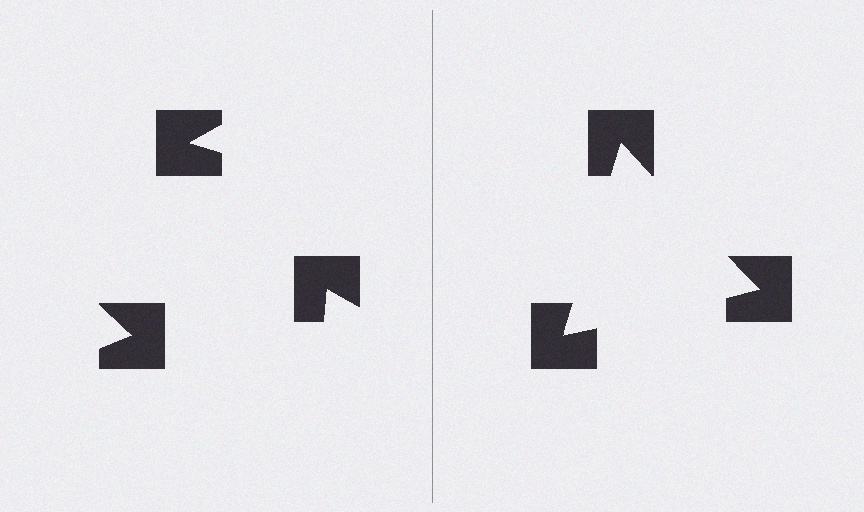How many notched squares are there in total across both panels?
6 — 3 on each side.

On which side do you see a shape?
An illusory triangle appears on the right side. On the left side the wedge cuts are rotated, so no coherent shape forms.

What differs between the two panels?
The notched squares are positioned identically on both sides; only the wedge orientations differ. On the right they align to a triangle; on the left they are misaligned.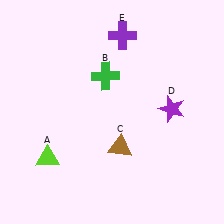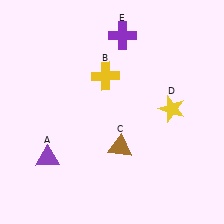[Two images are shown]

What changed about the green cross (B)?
In Image 1, B is green. In Image 2, it changed to yellow.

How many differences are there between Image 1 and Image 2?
There are 3 differences between the two images.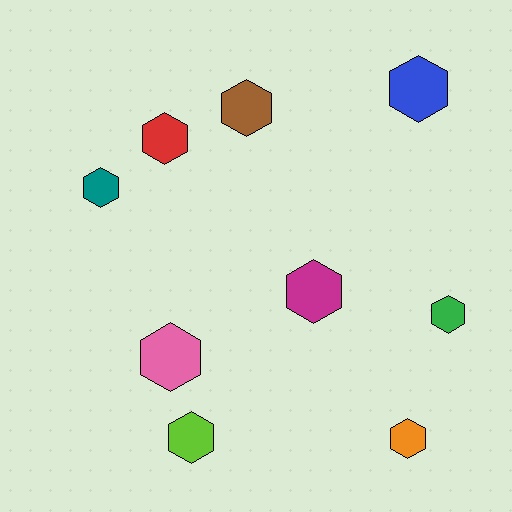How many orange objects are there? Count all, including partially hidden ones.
There is 1 orange object.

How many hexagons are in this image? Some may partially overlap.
There are 9 hexagons.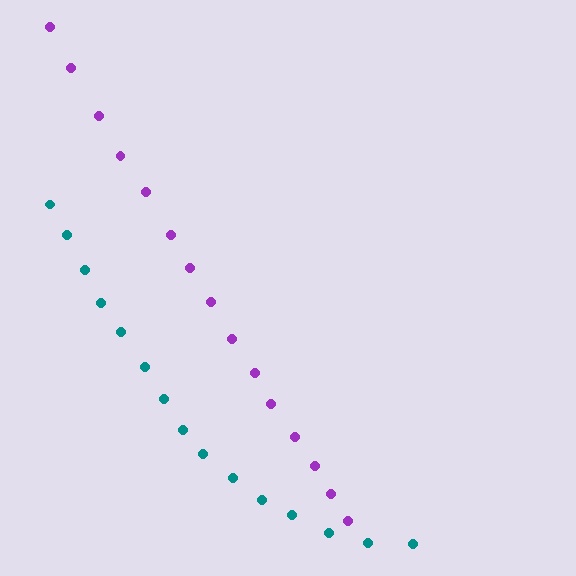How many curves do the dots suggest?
There are 2 distinct paths.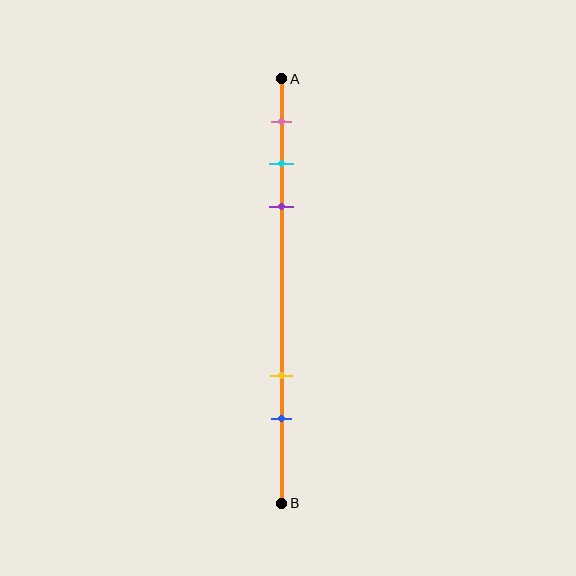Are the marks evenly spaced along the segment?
No, the marks are not evenly spaced.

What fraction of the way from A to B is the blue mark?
The blue mark is approximately 80% (0.8) of the way from A to B.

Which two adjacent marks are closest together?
The cyan and purple marks are the closest adjacent pair.